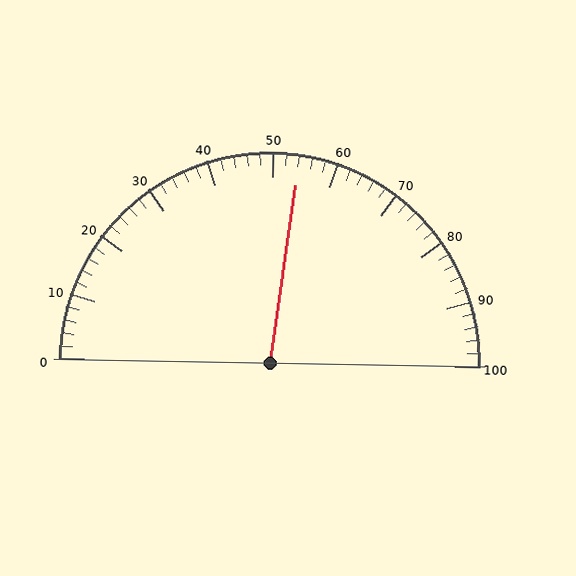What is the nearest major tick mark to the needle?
The nearest major tick mark is 50.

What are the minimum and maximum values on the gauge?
The gauge ranges from 0 to 100.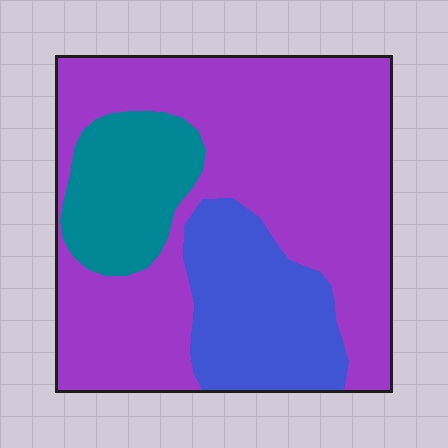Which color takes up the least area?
Teal, at roughly 15%.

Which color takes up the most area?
Purple, at roughly 65%.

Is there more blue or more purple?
Purple.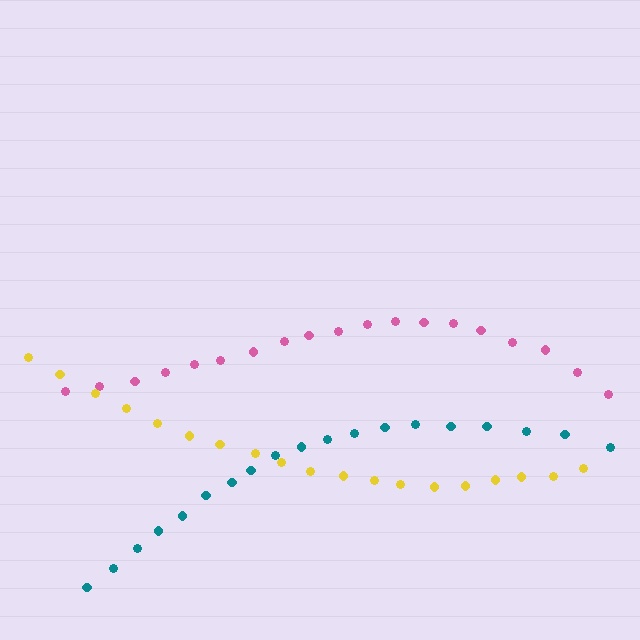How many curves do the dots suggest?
There are 3 distinct paths.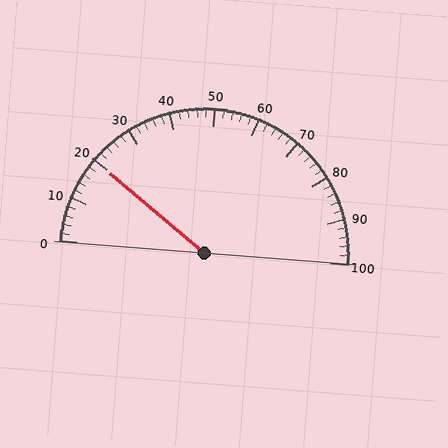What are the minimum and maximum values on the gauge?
The gauge ranges from 0 to 100.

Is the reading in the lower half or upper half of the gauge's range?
The reading is in the lower half of the range (0 to 100).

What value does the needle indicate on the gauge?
The needle indicates approximately 20.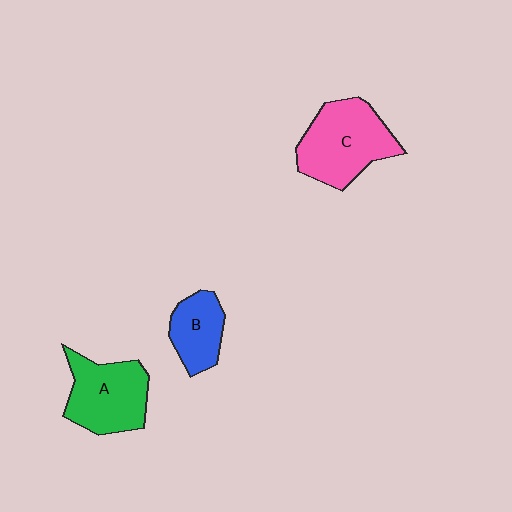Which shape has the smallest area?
Shape B (blue).